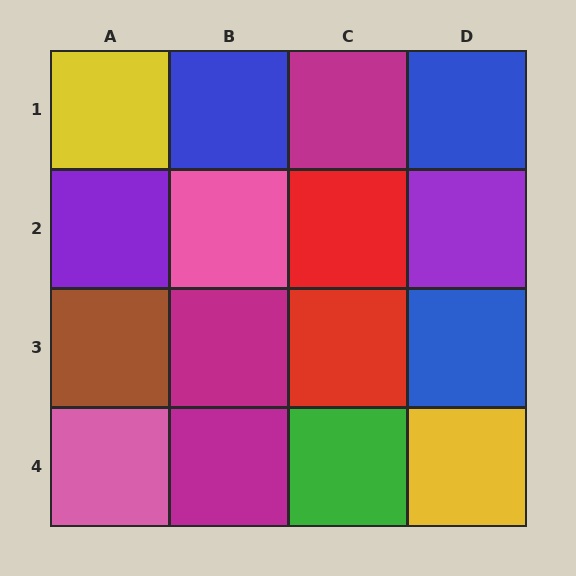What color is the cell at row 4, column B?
Magenta.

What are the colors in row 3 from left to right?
Brown, magenta, red, blue.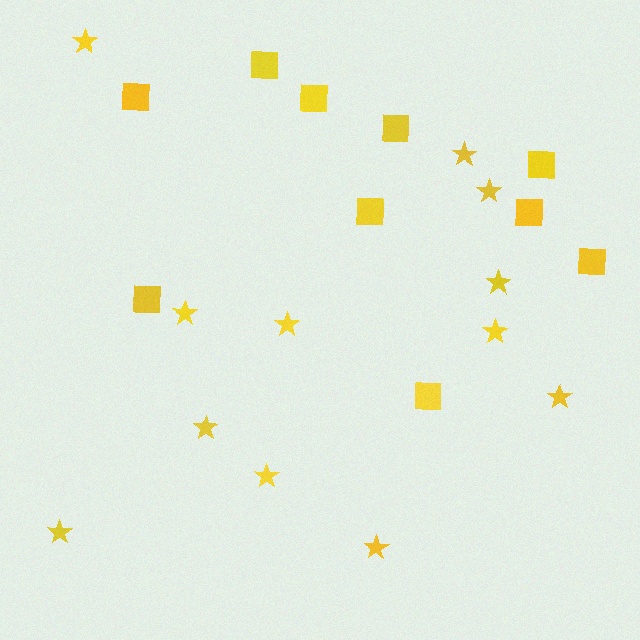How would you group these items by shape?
There are 2 groups: one group of stars (12) and one group of squares (10).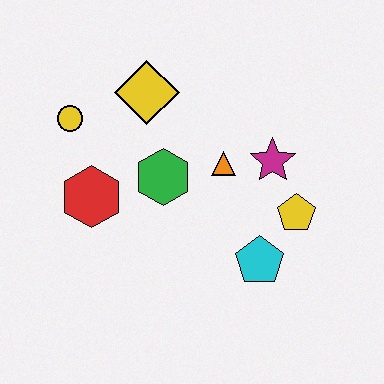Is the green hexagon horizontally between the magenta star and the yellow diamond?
Yes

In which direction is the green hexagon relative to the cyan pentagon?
The green hexagon is to the left of the cyan pentagon.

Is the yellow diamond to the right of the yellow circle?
Yes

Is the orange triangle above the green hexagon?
Yes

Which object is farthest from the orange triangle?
The yellow circle is farthest from the orange triangle.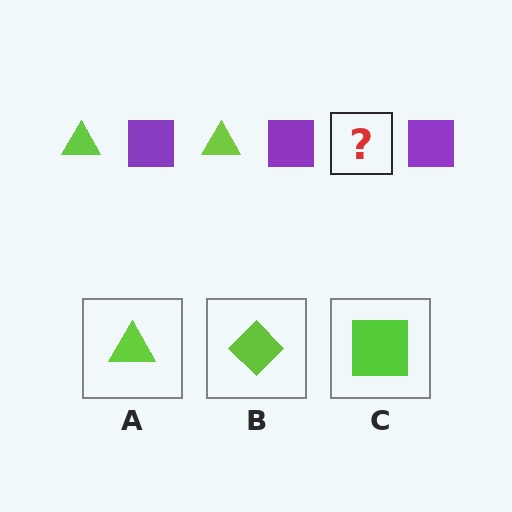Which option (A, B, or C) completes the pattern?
A.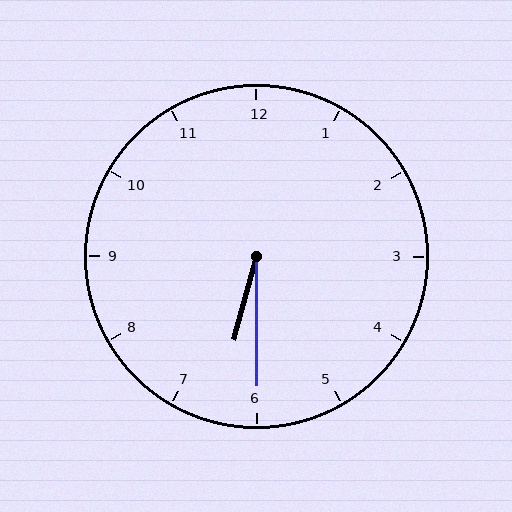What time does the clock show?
6:30.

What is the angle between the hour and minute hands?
Approximately 15 degrees.